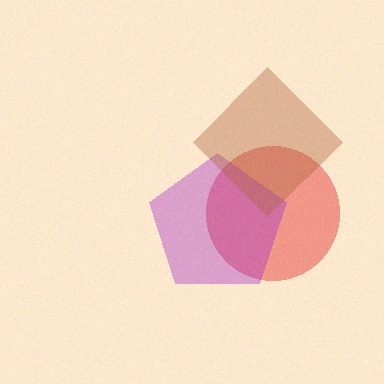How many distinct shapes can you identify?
There are 3 distinct shapes: a red circle, a purple pentagon, a brown diamond.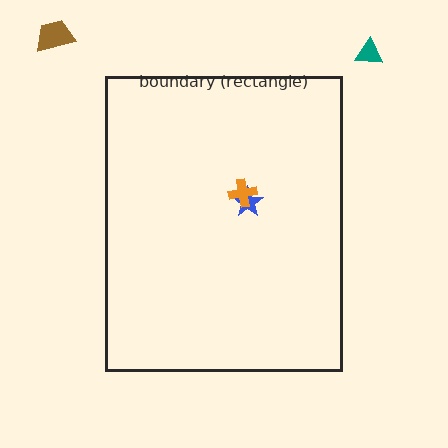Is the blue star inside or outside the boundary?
Inside.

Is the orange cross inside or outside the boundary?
Inside.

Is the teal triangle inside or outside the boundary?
Outside.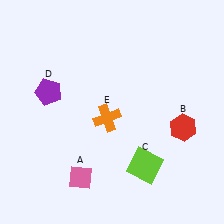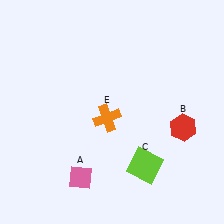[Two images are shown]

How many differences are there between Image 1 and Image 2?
There is 1 difference between the two images.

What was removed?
The purple pentagon (D) was removed in Image 2.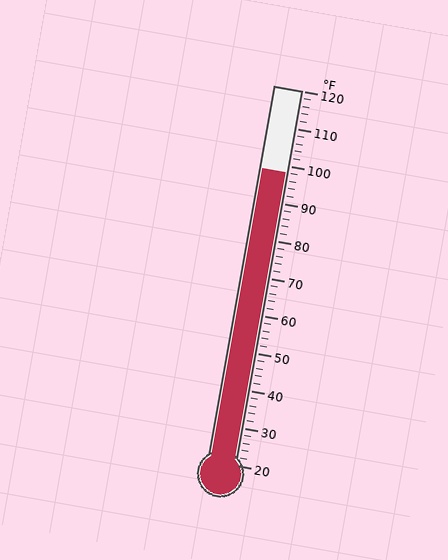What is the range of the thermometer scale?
The thermometer scale ranges from 20°F to 120°F.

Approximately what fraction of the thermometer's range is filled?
The thermometer is filled to approximately 80% of its range.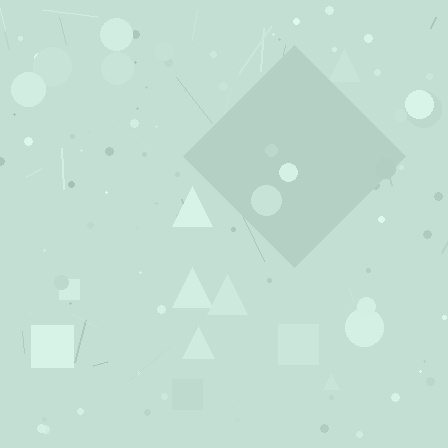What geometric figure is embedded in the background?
A diamond is embedded in the background.